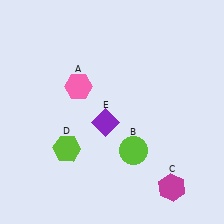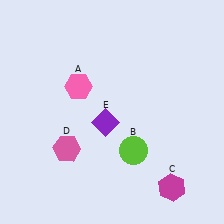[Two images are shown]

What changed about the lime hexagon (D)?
In Image 1, D is lime. In Image 2, it changed to pink.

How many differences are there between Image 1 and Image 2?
There is 1 difference between the two images.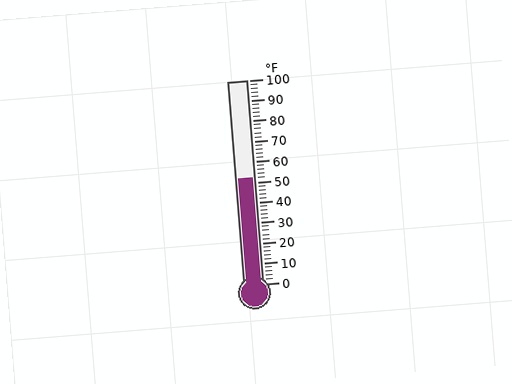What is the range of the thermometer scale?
The thermometer scale ranges from 0°F to 100°F.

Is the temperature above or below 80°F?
The temperature is below 80°F.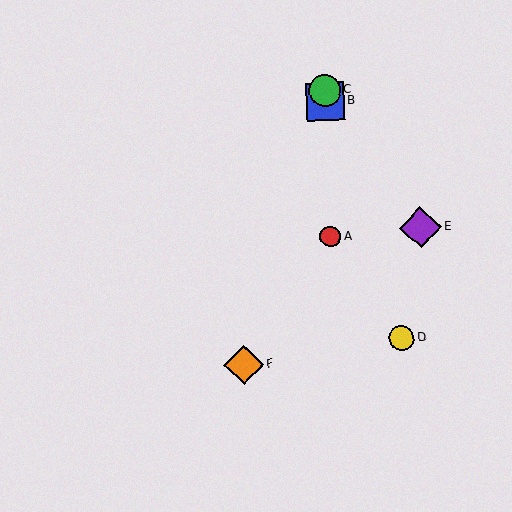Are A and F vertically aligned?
No, A is at x≈331 and F is at x≈244.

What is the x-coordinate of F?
Object F is at x≈244.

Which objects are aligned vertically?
Objects A, B, C are aligned vertically.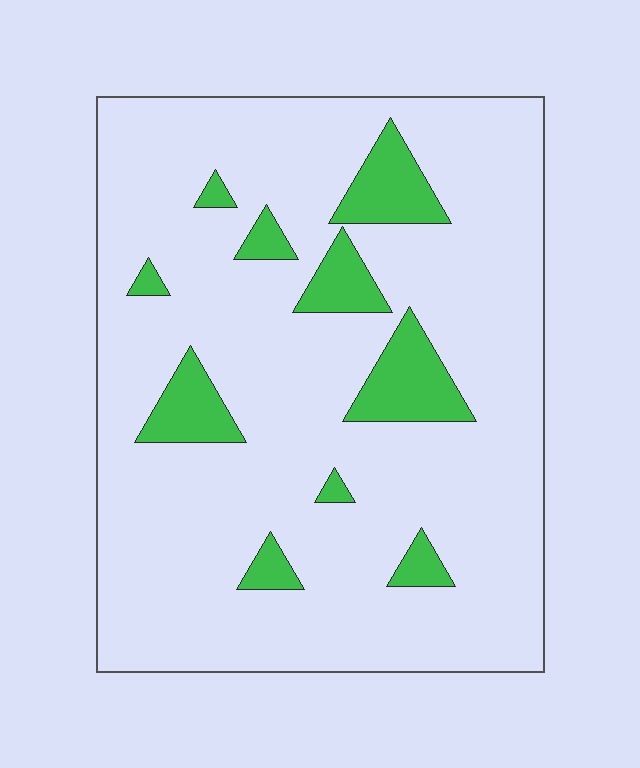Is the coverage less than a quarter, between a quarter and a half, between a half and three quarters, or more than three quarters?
Less than a quarter.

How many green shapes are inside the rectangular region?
10.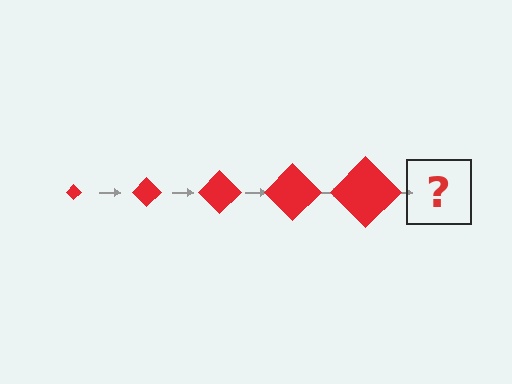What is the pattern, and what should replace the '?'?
The pattern is that the diamond gets progressively larger each step. The '?' should be a red diamond, larger than the previous one.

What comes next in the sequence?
The next element should be a red diamond, larger than the previous one.